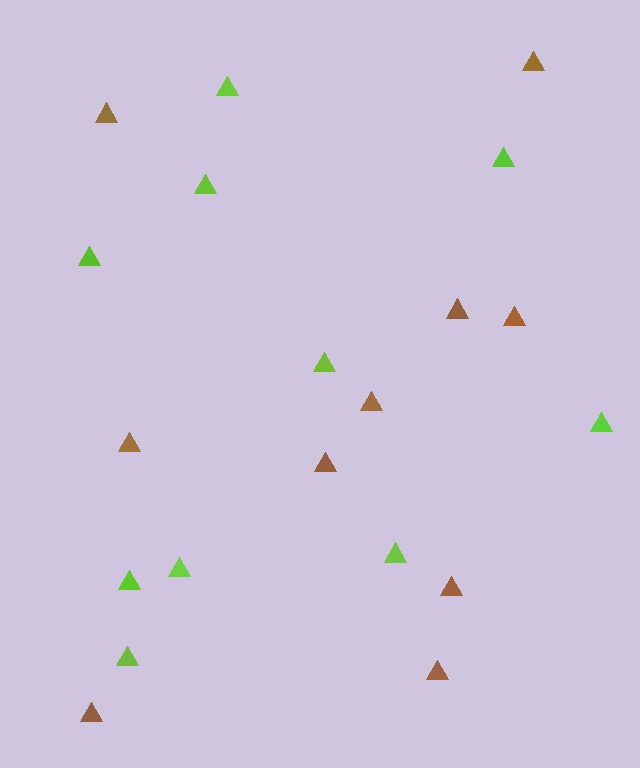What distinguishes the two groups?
There are 2 groups: one group of lime triangles (10) and one group of brown triangles (10).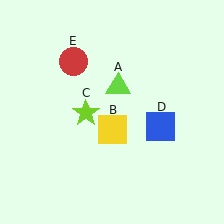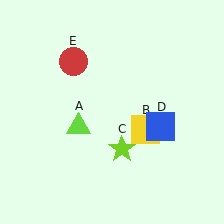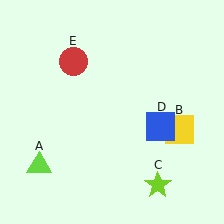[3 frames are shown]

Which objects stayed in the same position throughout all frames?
Blue square (object D) and red circle (object E) remained stationary.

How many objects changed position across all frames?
3 objects changed position: lime triangle (object A), yellow square (object B), lime star (object C).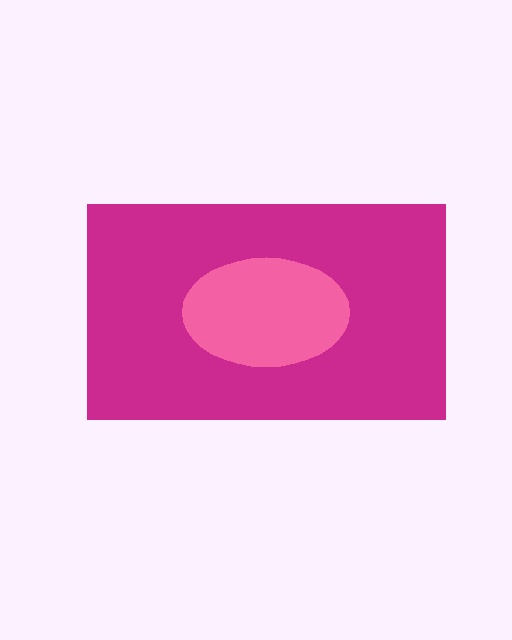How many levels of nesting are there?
2.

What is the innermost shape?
The pink ellipse.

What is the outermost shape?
The magenta rectangle.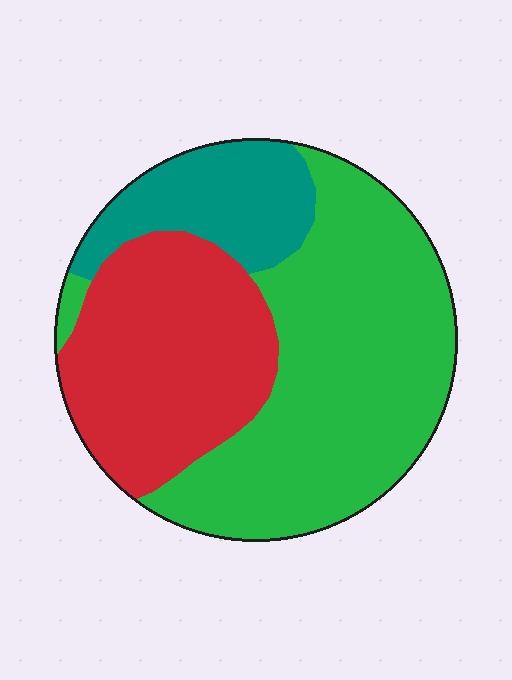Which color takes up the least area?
Teal, at roughly 15%.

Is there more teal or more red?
Red.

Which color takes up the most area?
Green, at roughly 50%.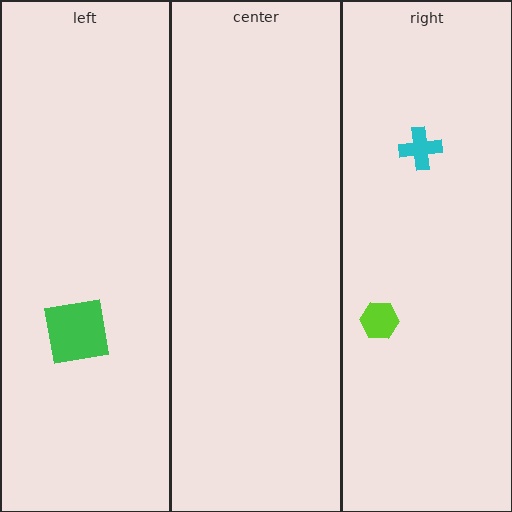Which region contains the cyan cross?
The right region.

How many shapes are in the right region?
2.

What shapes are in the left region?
The green square.